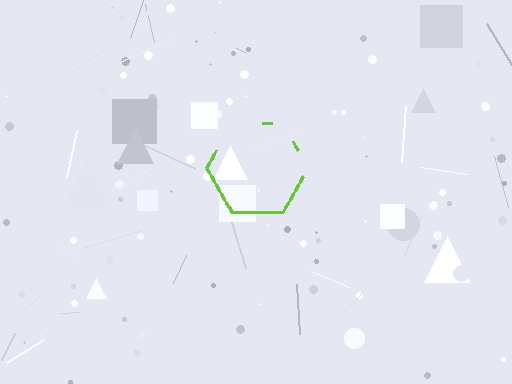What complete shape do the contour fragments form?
The contour fragments form a hexagon.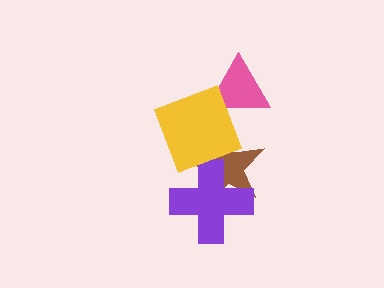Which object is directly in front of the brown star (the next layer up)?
The purple cross is directly in front of the brown star.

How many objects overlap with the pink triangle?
1 object overlaps with the pink triangle.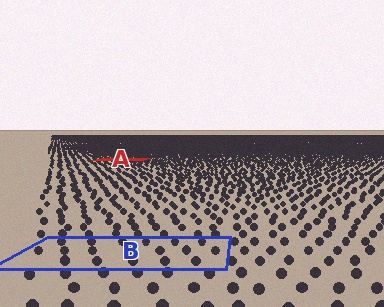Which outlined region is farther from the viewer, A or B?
Region A is farther from the viewer — the texture elements inside it appear smaller and more densely packed.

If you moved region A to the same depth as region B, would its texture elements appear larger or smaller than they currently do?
They would appear larger. At a closer depth, the same texture elements are projected at a bigger on-screen size.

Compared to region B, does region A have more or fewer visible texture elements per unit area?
Region A has more texture elements per unit area — they are packed more densely because it is farther away.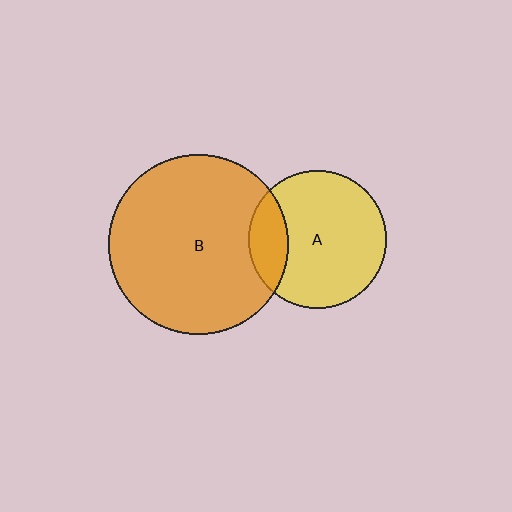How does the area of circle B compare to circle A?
Approximately 1.7 times.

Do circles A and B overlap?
Yes.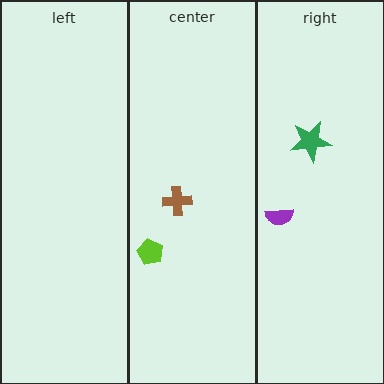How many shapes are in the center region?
2.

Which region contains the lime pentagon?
The center region.